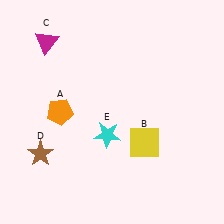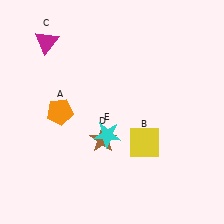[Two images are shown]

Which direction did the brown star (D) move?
The brown star (D) moved right.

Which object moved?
The brown star (D) moved right.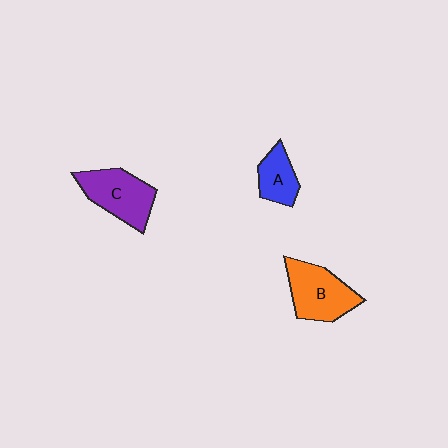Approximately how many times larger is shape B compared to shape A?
Approximately 1.8 times.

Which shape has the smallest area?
Shape A (blue).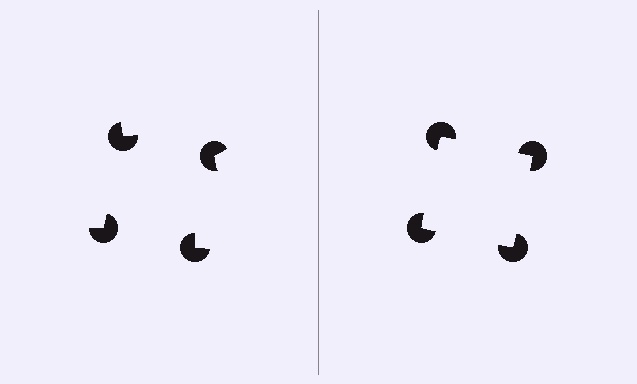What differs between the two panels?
The pac-man discs are positioned identically on both sides; only the wedge orientations differ. On the right they align to a square; on the left they are misaligned.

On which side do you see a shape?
An illusory square appears on the right side. On the left side the wedge cuts are rotated, so no coherent shape forms.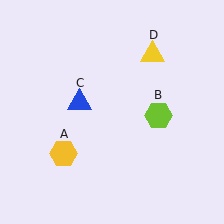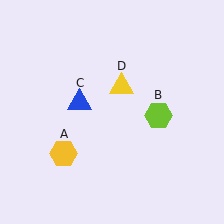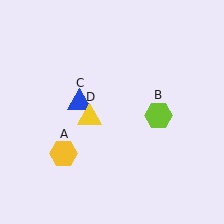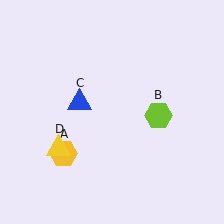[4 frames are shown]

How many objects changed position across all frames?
1 object changed position: yellow triangle (object D).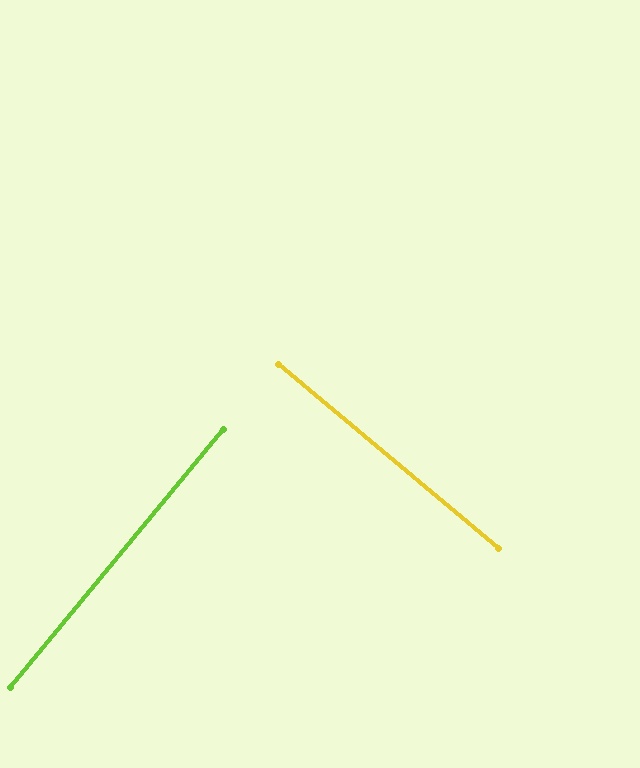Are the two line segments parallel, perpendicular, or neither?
Perpendicular — they meet at approximately 90°.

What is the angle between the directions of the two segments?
Approximately 90 degrees.